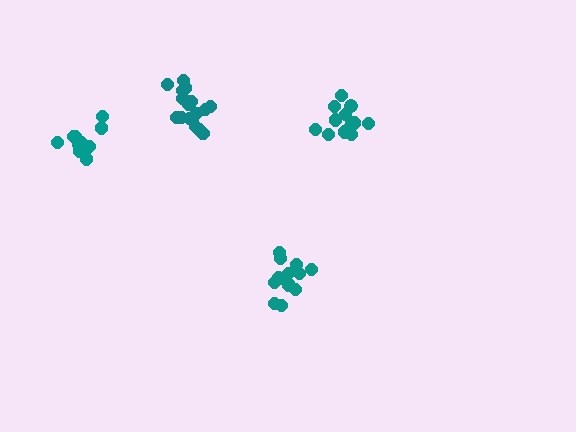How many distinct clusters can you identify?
There are 4 distinct clusters.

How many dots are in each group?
Group 1: 17 dots, Group 2: 14 dots, Group 3: 13 dots, Group 4: 13 dots (57 total).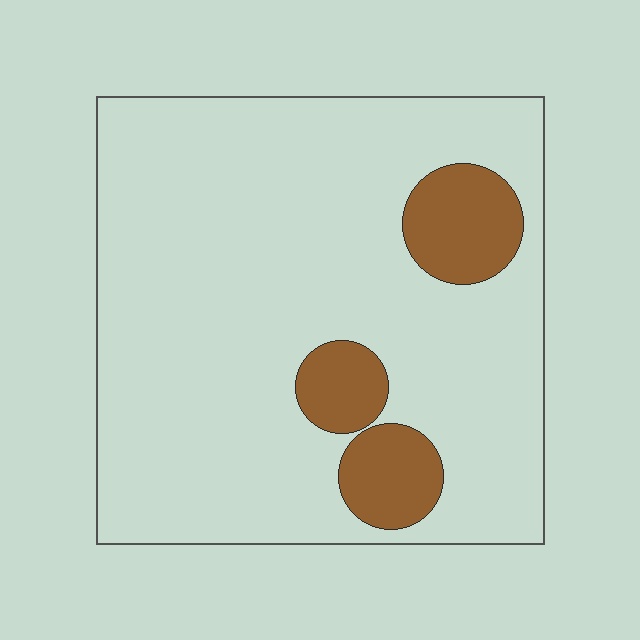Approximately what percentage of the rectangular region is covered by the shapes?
Approximately 15%.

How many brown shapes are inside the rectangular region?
3.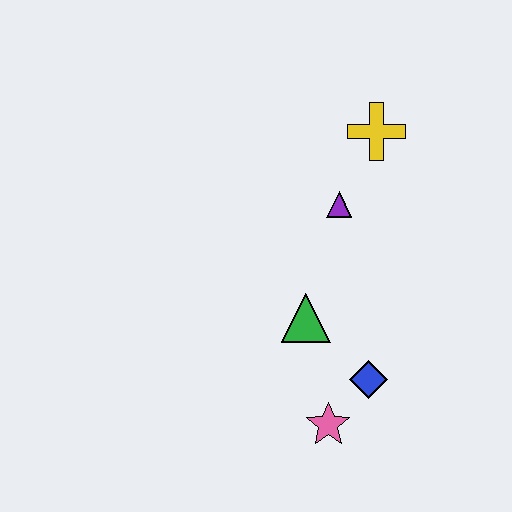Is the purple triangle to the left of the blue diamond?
Yes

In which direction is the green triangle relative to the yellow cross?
The green triangle is below the yellow cross.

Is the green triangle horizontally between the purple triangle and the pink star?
No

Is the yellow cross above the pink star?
Yes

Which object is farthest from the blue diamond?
The yellow cross is farthest from the blue diamond.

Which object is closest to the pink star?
The blue diamond is closest to the pink star.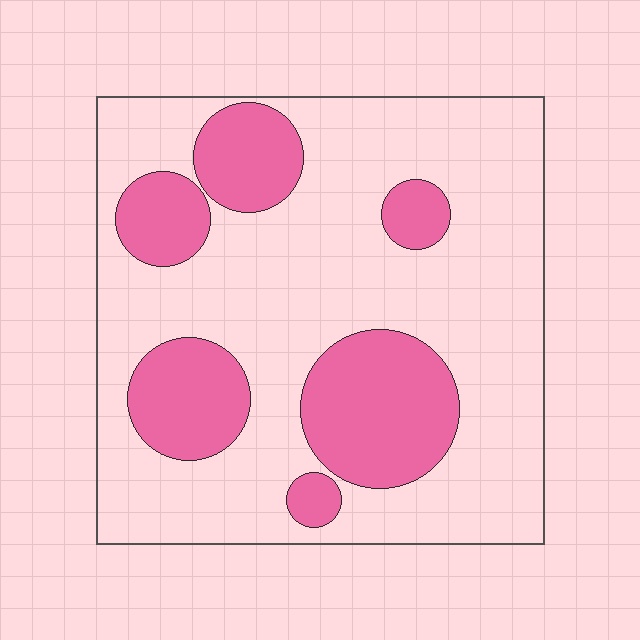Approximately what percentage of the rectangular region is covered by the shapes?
Approximately 25%.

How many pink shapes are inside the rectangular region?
6.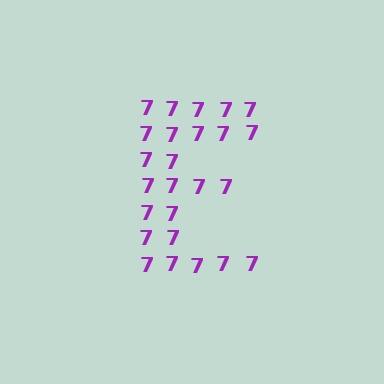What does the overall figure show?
The overall figure shows the letter E.